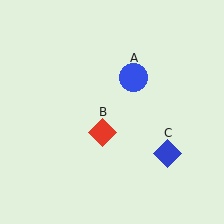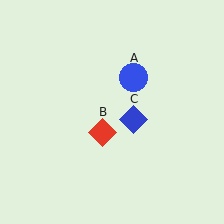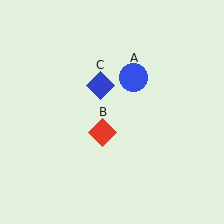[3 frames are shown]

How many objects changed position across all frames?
1 object changed position: blue diamond (object C).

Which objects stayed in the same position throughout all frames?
Blue circle (object A) and red diamond (object B) remained stationary.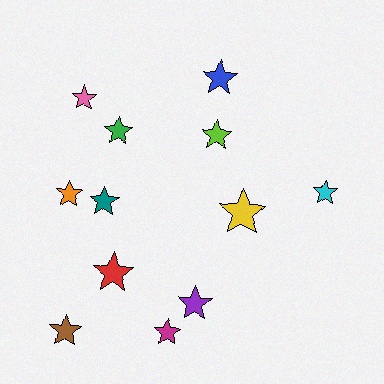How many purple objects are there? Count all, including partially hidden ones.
There is 1 purple object.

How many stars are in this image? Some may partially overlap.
There are 12 stars.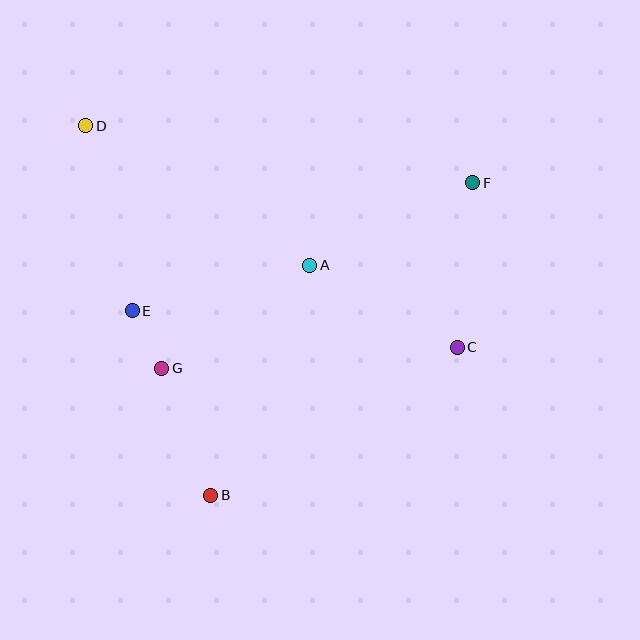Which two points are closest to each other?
Points E and G are closest to each other.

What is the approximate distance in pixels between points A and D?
The distance between A and D is approximately 264 pixels.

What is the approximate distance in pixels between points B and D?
The distance between B and D is approximately 390 pixels.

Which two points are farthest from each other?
Points C and D are farthest from each other.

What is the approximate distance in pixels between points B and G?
The distance between B and G is approximately 136 pixels.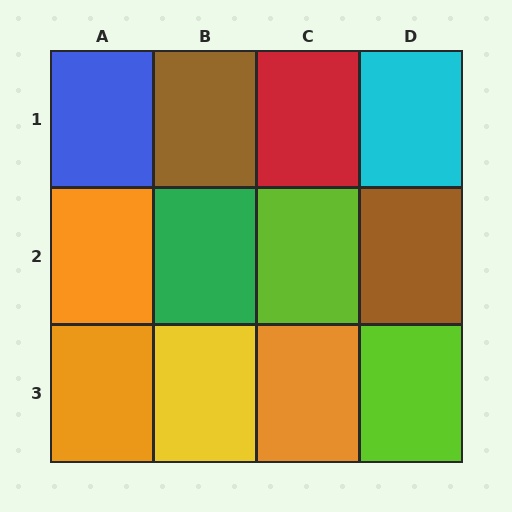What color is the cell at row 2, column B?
Green.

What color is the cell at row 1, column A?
Blue.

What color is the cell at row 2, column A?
Orange.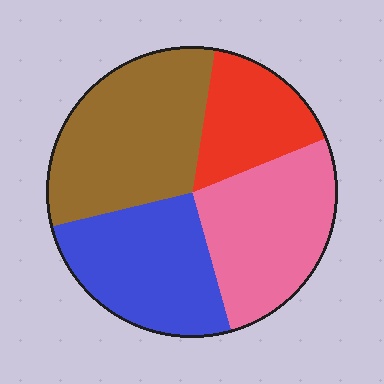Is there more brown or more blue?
Brown.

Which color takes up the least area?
Red, at roughly 15%.